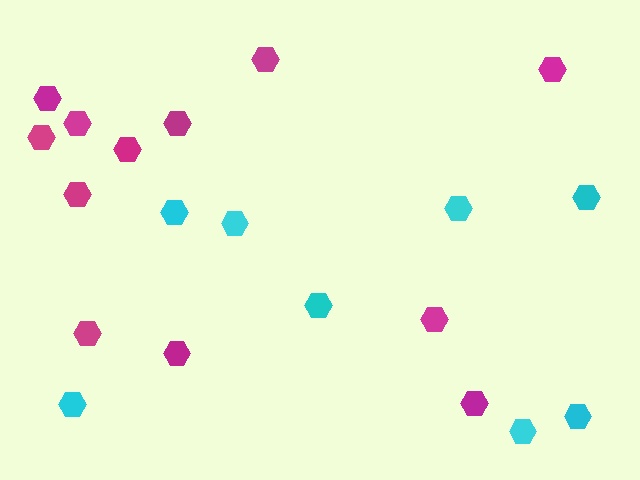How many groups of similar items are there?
There are 2 groups: one group of magenta hexagons (12) and one group of cyan hexagons (8).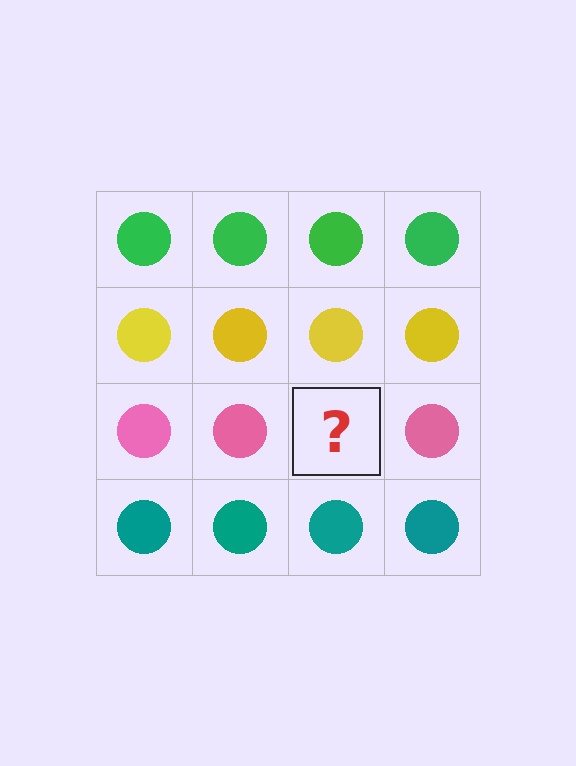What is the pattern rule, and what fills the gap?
The rule is that each row has a consistent color. The gap should be filled with a pink circle.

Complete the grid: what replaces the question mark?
The question mark should be replaced with a pink circle.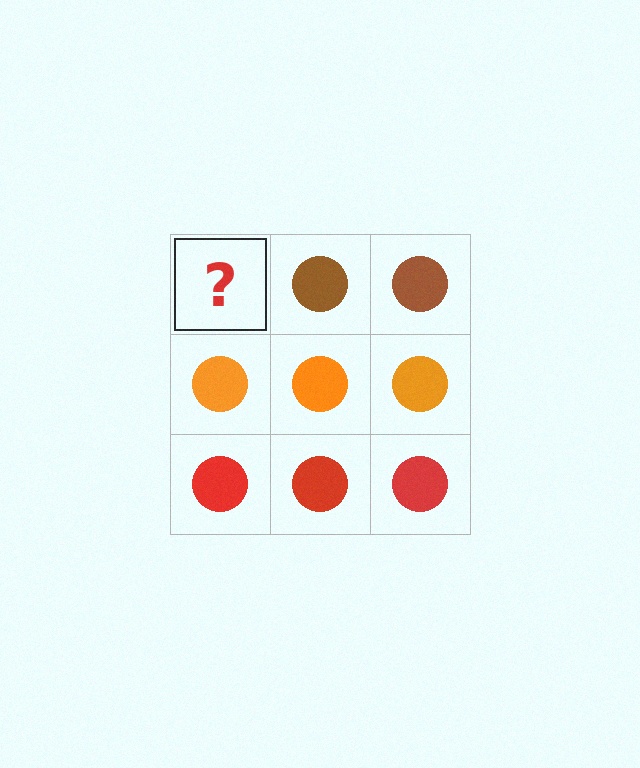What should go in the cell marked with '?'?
The missing cell should contain a brown circle.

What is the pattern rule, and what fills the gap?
The rule is that each row has a consistent color. The gap should be filled with a brown circle.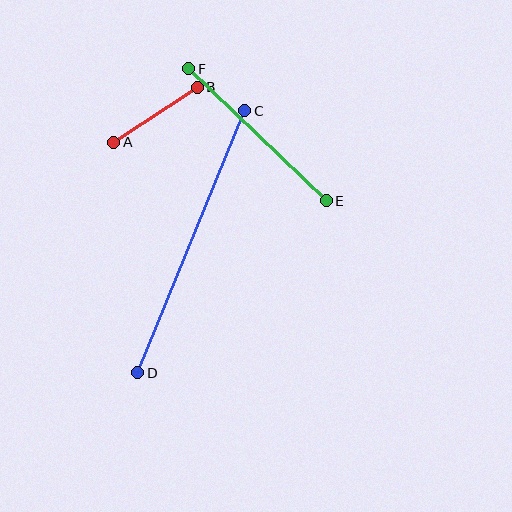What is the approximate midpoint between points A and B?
The midpoint is at approximately (155, 115) pixels.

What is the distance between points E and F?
The distance is approximately 190 pixels.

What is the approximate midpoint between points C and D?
The midpoint is at approximately (191, 242) pixels.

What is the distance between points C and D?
The distance is approximately 283 pixels.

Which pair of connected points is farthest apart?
Points C and D are farthest apart.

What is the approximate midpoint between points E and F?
The midpoint is at approximately (257, 135) pixels.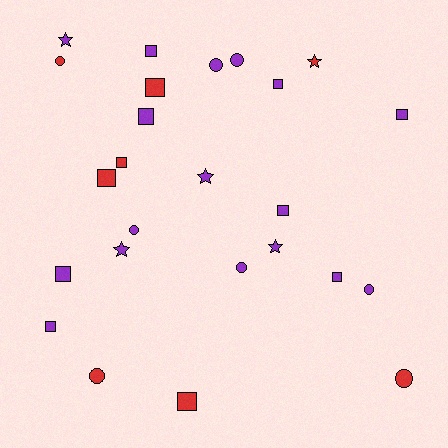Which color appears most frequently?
Purple, with 17 objects.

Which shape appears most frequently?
Square, with 12 objects.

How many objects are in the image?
There are 25 objects.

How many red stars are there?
There is 1 red star.